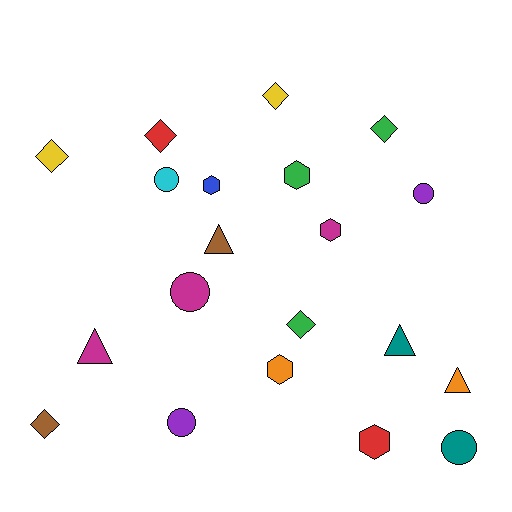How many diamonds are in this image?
There are 6 diamonds.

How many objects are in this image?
There are 20 objects.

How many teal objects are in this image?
There are 2 teal objects.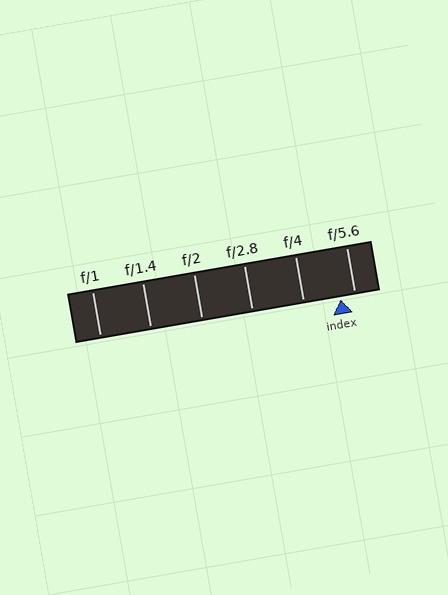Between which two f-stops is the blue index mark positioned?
The index mark is between f/4 and f/5.6.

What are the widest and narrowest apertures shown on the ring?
The widest aperture shown is f/1 and the narrowest is f/5.6.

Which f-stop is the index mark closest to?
The index mark is closest to f/5.6.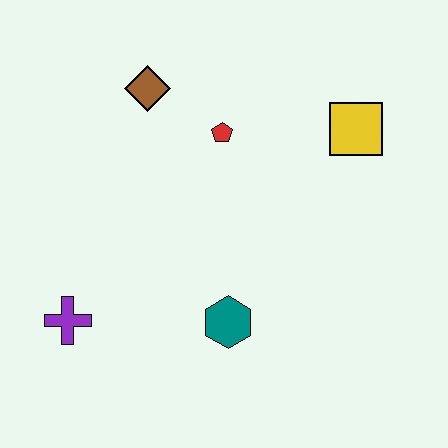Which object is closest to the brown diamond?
The red pentagon is closest to the brown diamond.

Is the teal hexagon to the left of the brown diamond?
No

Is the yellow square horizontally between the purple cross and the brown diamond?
No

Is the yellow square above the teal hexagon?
Yes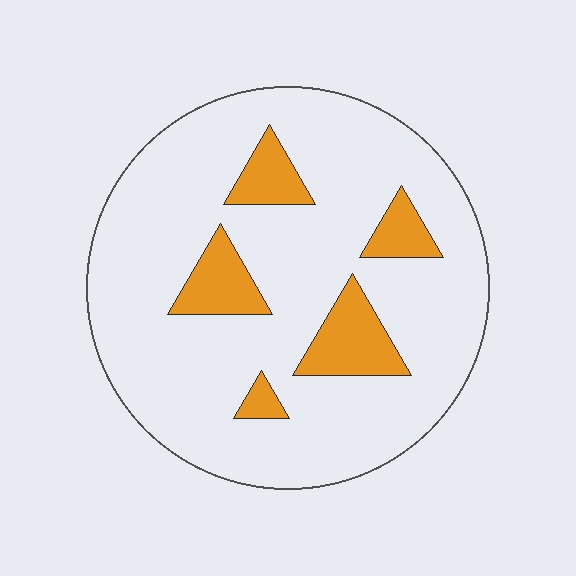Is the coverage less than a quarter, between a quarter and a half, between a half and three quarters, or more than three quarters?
Less than a quarter.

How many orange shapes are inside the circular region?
5.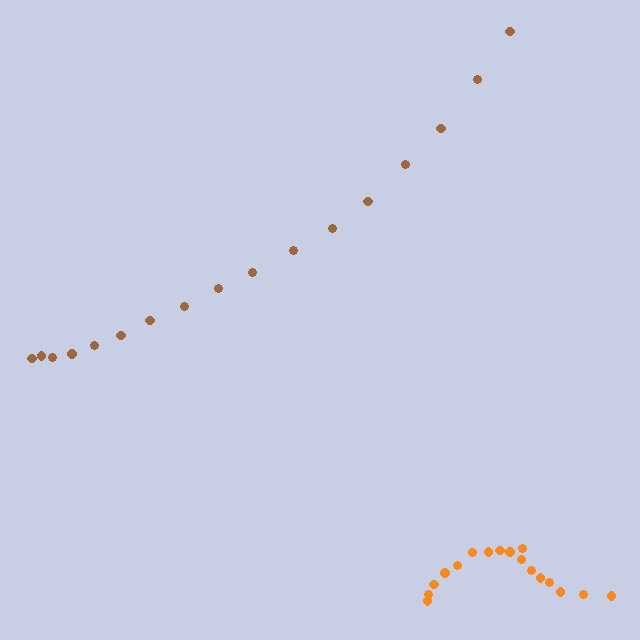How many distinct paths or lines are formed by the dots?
There are 2 distinct paths.